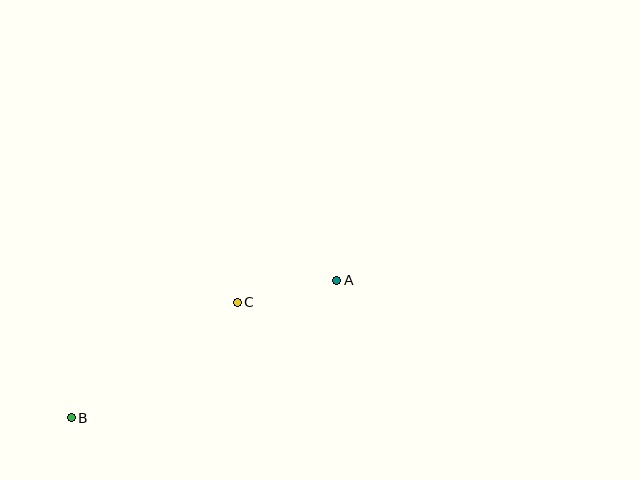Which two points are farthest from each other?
Points A and B are farthest from each other.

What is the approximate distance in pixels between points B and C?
The distance between B and C is approximately 202 pixels.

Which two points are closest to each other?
Points A and C are closest to each other.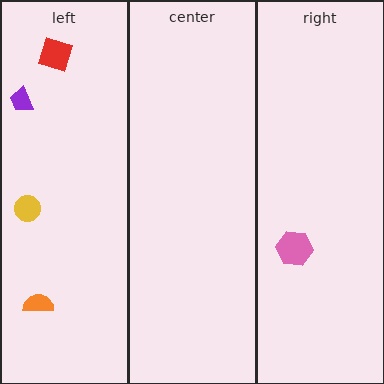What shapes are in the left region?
The purple trapezoid, the yellow circle, the red diamond, the orange semicircle.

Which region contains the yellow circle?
The left region.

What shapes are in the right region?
The pink hexagon.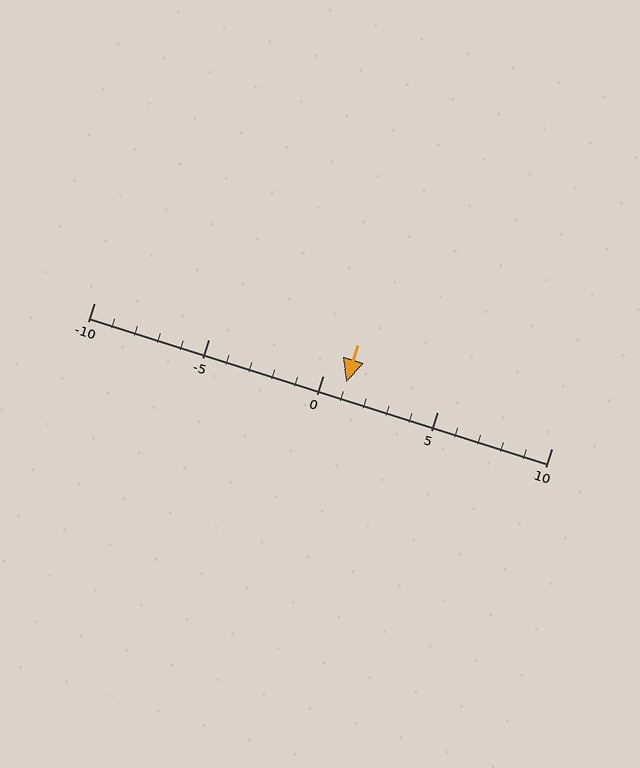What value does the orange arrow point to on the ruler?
The orange arrow points to approximately 1.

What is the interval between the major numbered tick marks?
The major tick marks are spaced 5 units apart.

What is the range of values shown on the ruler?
The ruler shows values from -10 to 10.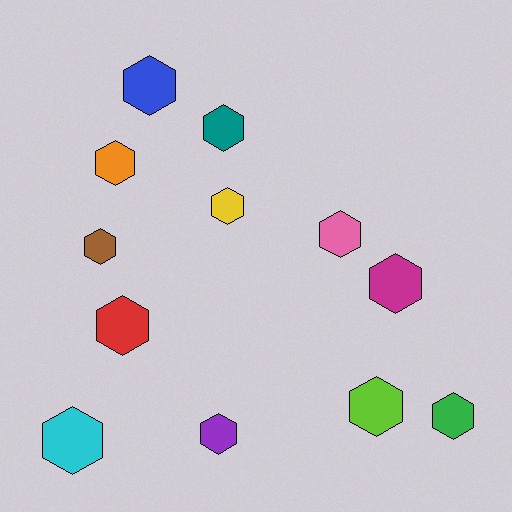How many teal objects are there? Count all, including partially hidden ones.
There is 1 teal object.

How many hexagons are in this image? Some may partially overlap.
There are 12 hexagons.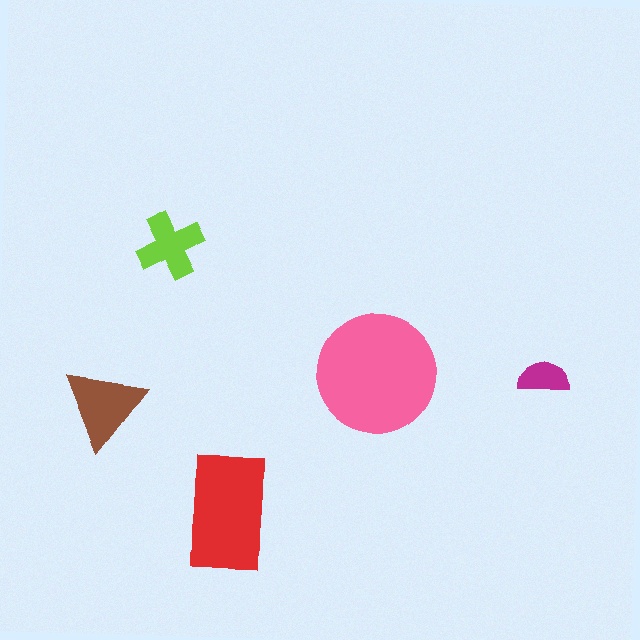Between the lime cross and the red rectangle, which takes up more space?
The red rectangle.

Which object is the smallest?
The magenta semicircle.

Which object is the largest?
The pink circle.